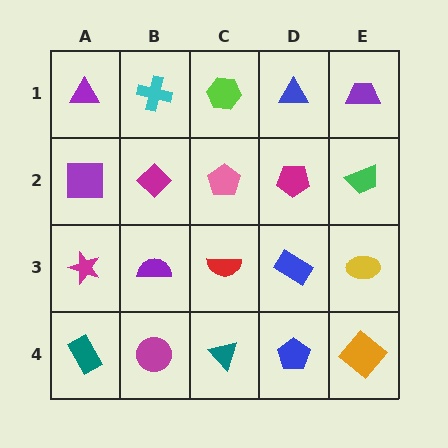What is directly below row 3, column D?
A blue pentagon.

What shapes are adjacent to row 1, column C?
A pink pentagon (row 2, column C), a cyan cross (row 1, column B), a blue triangle (row 1, column D).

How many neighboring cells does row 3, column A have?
3.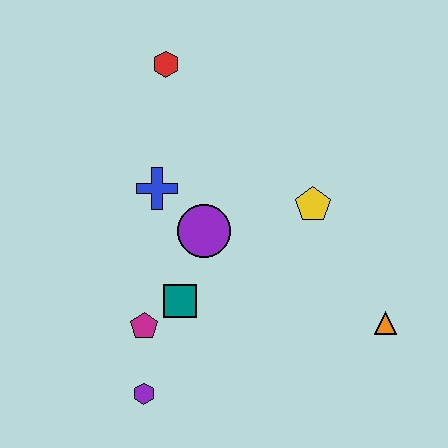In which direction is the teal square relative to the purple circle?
The teal square is below the purple circle.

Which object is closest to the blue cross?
The purple circle is closest to the blue cross.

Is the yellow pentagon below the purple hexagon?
No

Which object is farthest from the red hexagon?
The orange triangle is farthest from the red hexagon.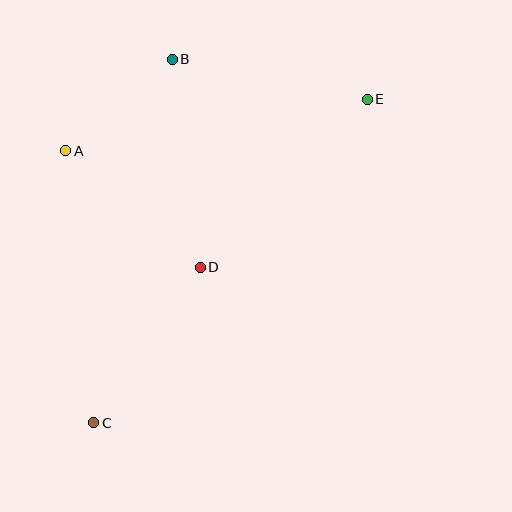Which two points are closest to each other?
Points A and B are closest to each other.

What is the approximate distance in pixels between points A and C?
The distance between A and C is approximately 273 pixels.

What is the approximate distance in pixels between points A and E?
The distance between A and E is approximately 306 pixels.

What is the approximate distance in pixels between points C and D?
The distance between C and D is approximately 189 pixels.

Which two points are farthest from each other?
Points C and E are farthest from each other.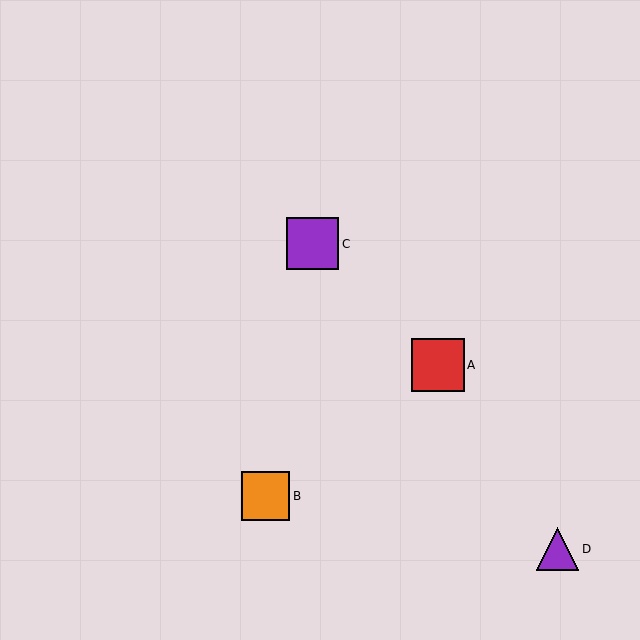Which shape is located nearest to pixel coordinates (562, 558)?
The purple triangle (labeled D) at (557, 549) is nearest to that location.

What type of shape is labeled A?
Shape A is a red square.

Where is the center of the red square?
The center of the red square is at (438, 365).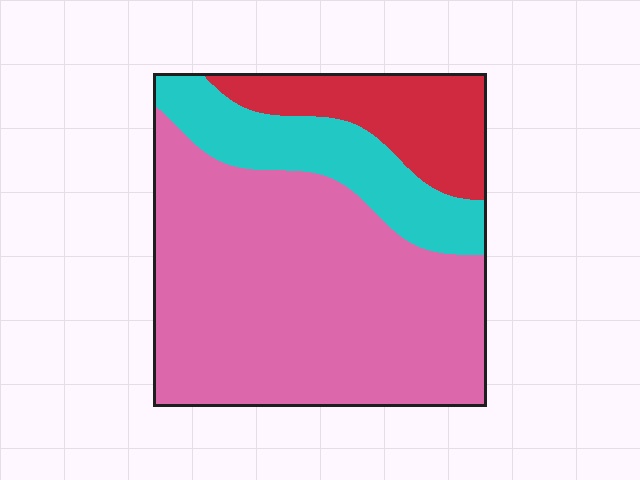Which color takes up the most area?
Pink, at roughly 65%.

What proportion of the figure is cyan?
Cyan covers around 20% of the figure.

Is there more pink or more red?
Pink.